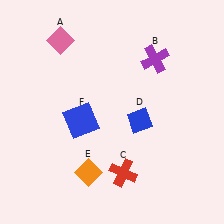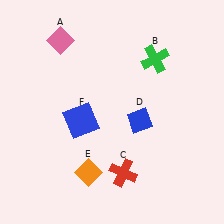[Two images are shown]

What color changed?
The cross (B) changed from purple in Image 1 to green in Image 2.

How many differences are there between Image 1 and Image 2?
There is 1 difference between the two images.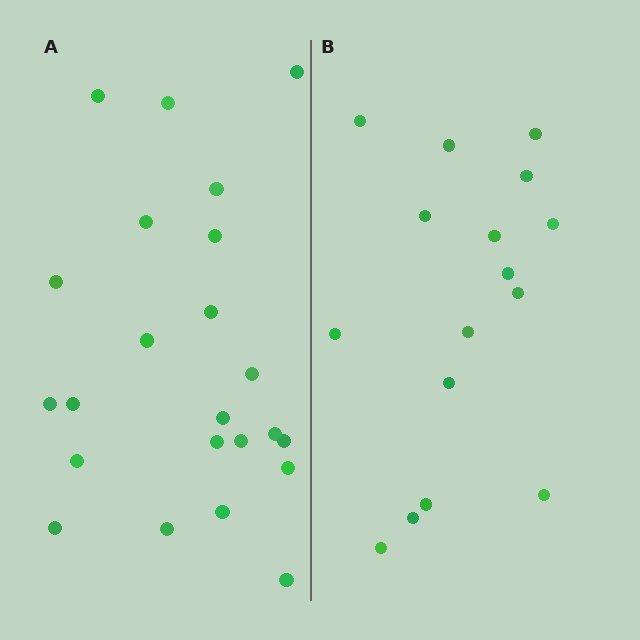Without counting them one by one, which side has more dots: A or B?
Region A (the left region) has more dots.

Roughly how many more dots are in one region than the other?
Region A has roughly 8 or so more dots than region B.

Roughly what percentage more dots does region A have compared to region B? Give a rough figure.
About 45% more.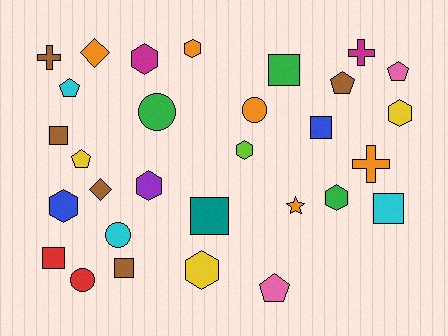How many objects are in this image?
There are 30 objects.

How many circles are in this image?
There are 4 circles.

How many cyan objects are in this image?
There are 3 cyan objects.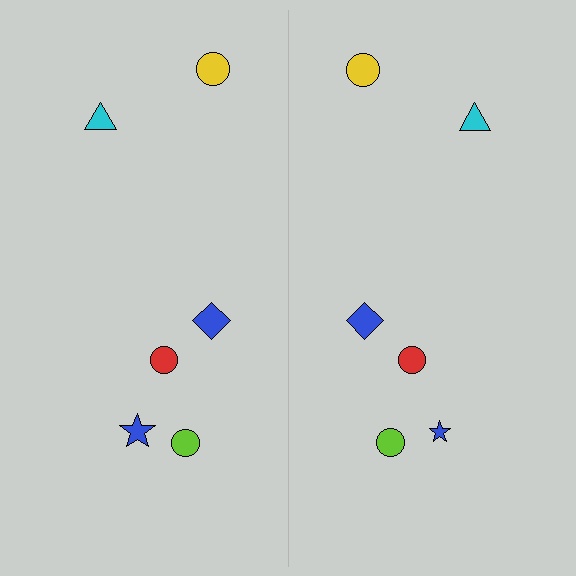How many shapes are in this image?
There are 12 shapes in this image.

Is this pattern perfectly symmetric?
No, the pattern is not perfectly symmetric. The blue star on the right side has a different size than its mirror counterpart.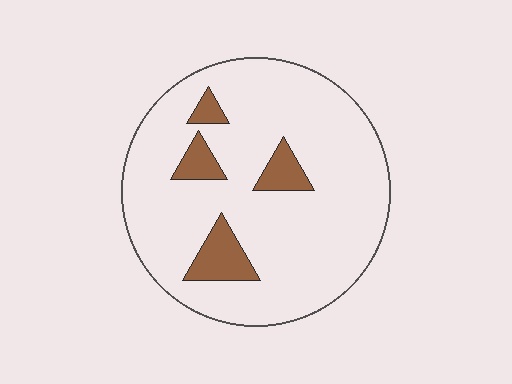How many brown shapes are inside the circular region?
4.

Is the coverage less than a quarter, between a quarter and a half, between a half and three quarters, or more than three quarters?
Less than a quarter.